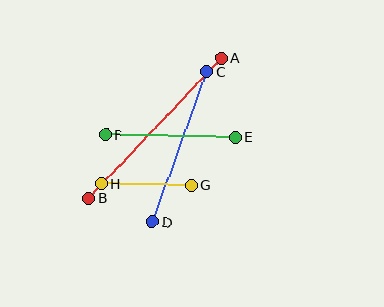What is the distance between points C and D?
The distance is approximately 160 pixels.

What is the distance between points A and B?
The distance is approximately 193 pixels.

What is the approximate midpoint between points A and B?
The midpoint is at approximately (155, 128) pixels.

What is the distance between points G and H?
The distance is approximately 90 pixels.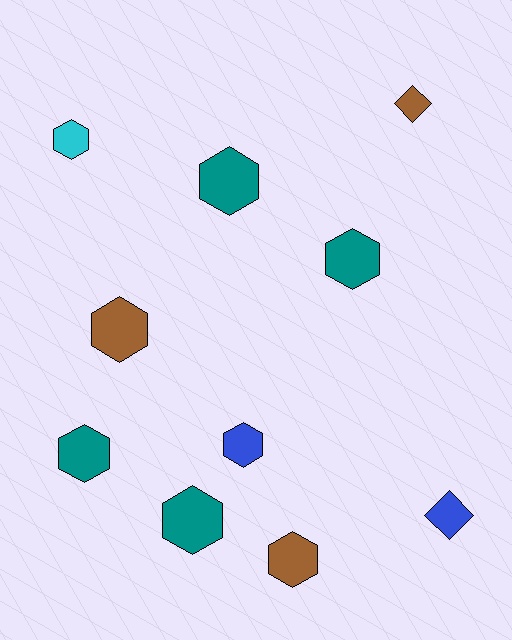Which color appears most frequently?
Teal, with 4 objects.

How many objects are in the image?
There are 10 objects.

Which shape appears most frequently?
Hexagon, with 8 objects.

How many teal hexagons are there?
There are 4 teal hexagons.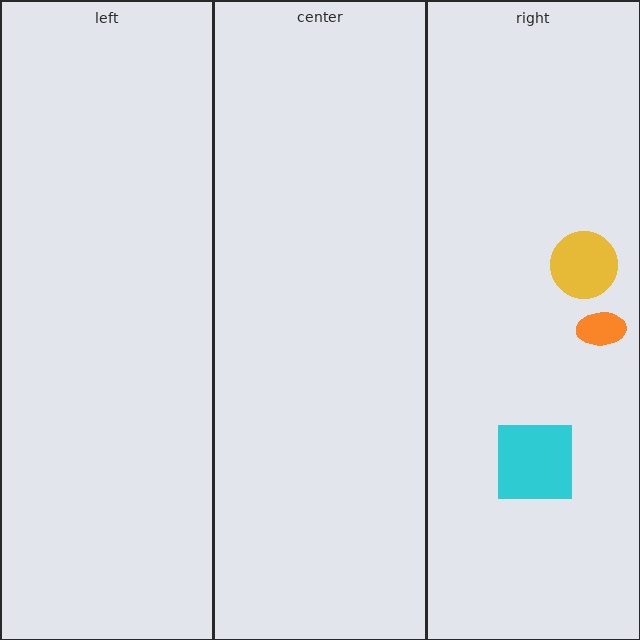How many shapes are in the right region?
3.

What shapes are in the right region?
The orange ellipse, the cyan square, the yellow circle.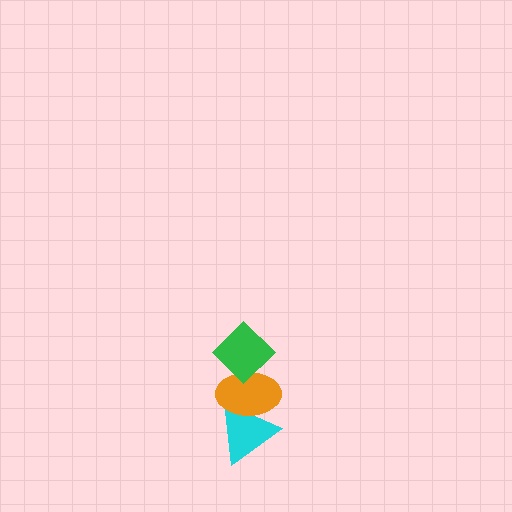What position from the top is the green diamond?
The green diamond is 1st from the top.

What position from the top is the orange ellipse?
The orange ellipse is 2nd from the top.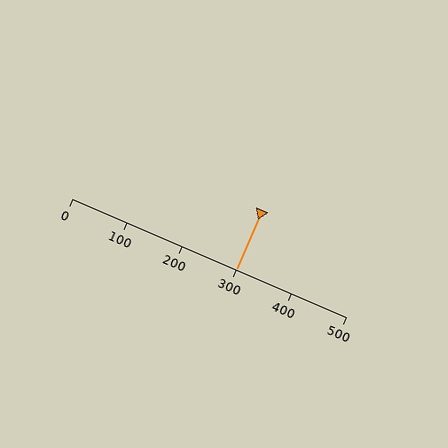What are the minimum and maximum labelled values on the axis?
The axis runs from 0 to 500.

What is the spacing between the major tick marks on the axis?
The major ticks are spaced 100 apart.